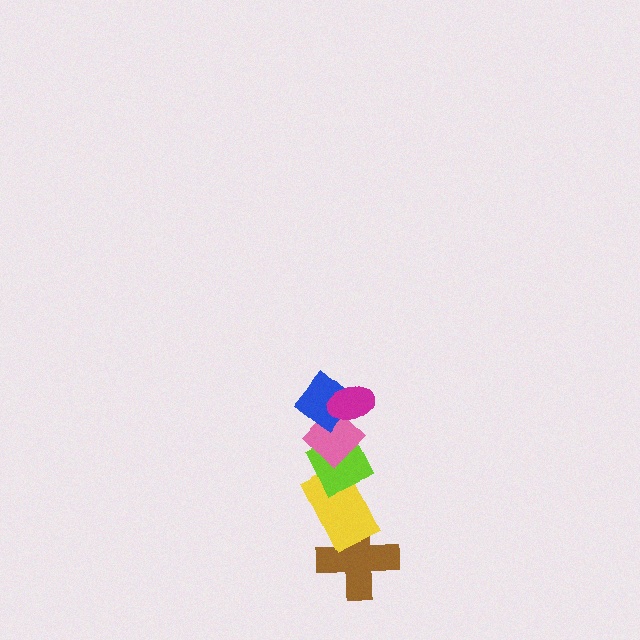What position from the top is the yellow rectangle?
The yellow rectangle is 5th from the top.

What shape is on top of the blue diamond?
The magenta ellipse is on top of the blue diamond.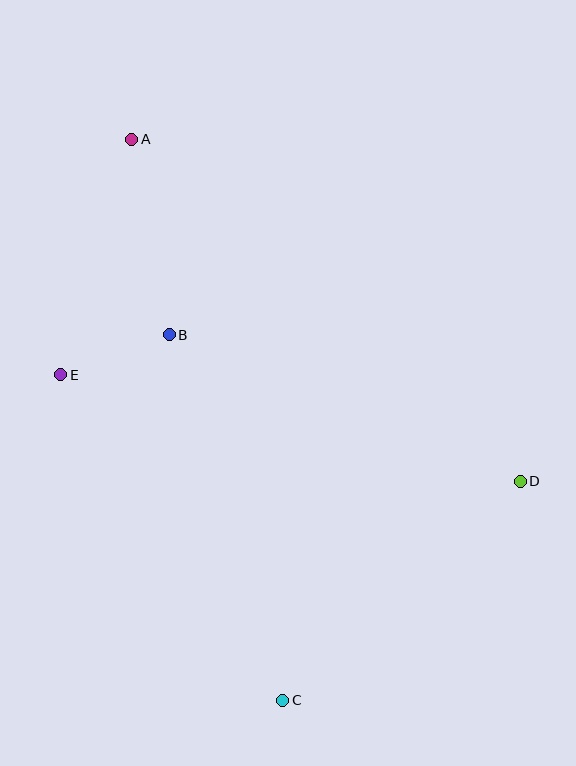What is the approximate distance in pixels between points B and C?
The distance between B and C is approximately 383 pixels.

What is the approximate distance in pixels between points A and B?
The distance between A and B is approximately 199 pixels.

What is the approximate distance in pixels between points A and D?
The distance between A and D is approximately 518 pixels.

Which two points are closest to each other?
Points B and E are closest to each other.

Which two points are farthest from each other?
Points A and C are farthest from each other.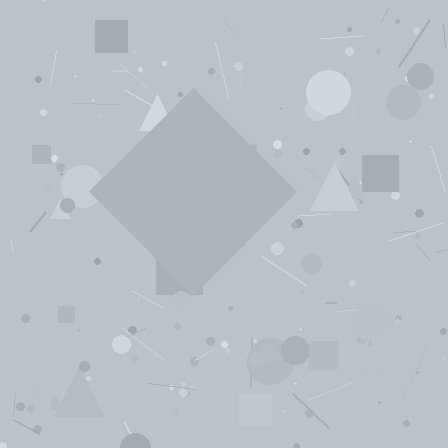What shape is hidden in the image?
A diamond is hidden in the image.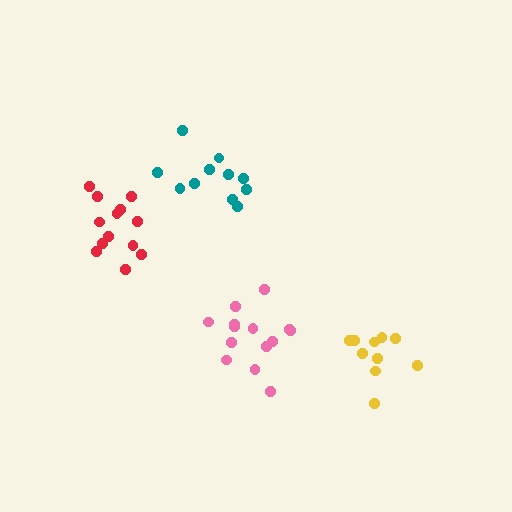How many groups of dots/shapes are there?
There are 4 groups.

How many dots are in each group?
Group 1: 14 dots, Group 2: 10 dots, Group 3: 11 dots, Group 4: 13 dots (48 total).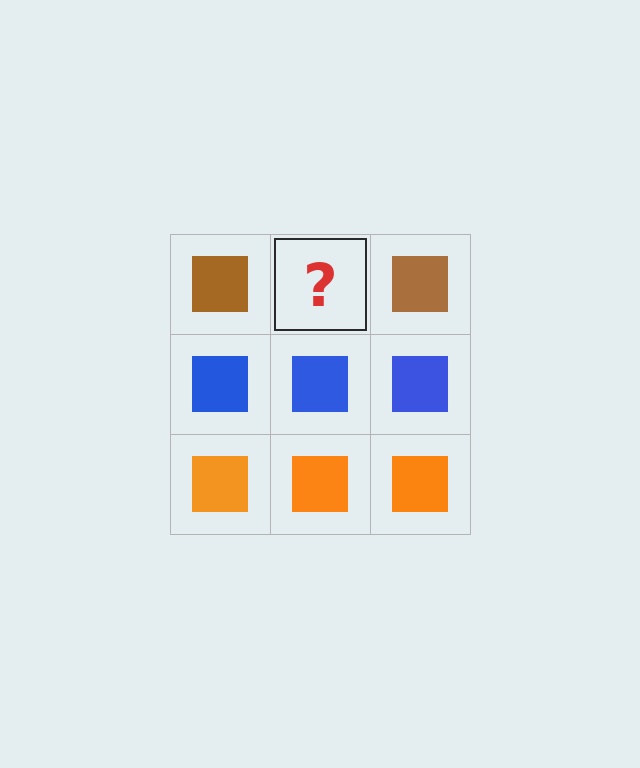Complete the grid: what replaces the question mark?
The question mark should be replaced with a brown square.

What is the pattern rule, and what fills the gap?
The rule is that each row has a consistent color. The gap should be filled with a brown square.